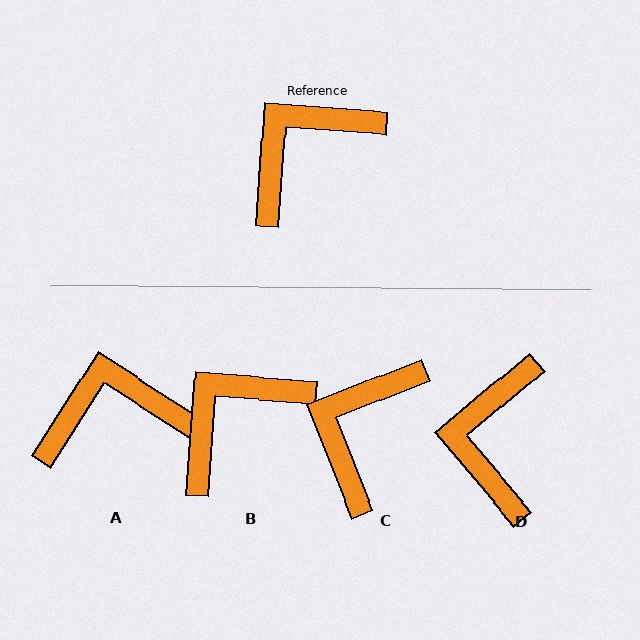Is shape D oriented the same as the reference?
No, it is off by about 44 degrees.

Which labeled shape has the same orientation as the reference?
B.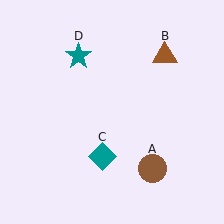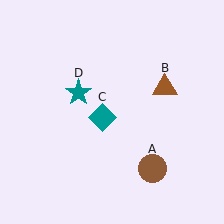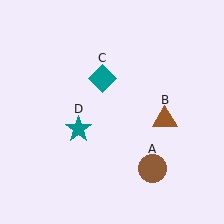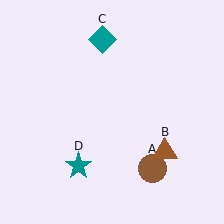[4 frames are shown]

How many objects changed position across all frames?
3 objects changed position: brown triangle (object B), teal diamond (object C), teal star (object D).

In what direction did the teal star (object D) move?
The teal star (object D) moved down.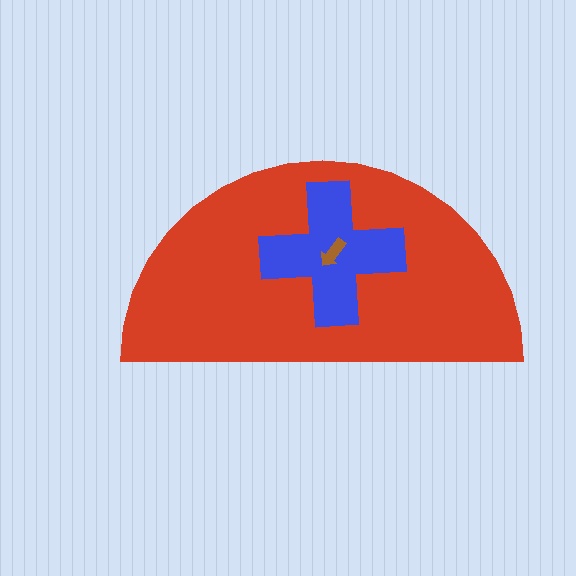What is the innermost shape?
The brown arrow.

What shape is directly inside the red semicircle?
The blue cross.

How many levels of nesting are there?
3.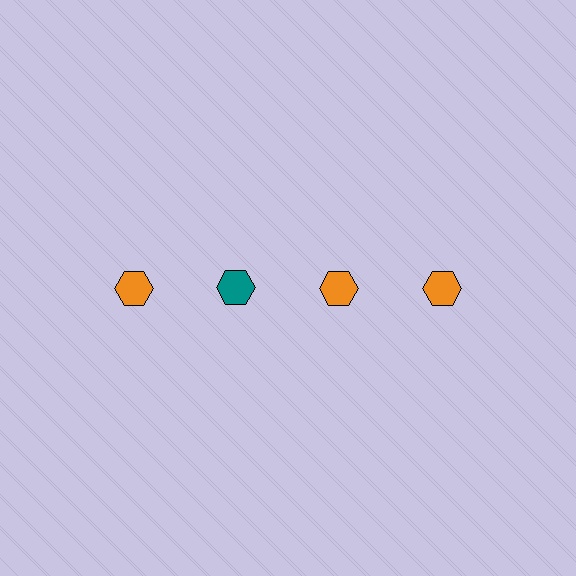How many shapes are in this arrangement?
There are 4 shapes arranged in a grid pattern.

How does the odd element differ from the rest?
It has a different color: teal instead of orange.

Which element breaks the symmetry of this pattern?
The teal hexagon in the top row, second from left column breaks the symmetry. All other shapes are orange hexagons.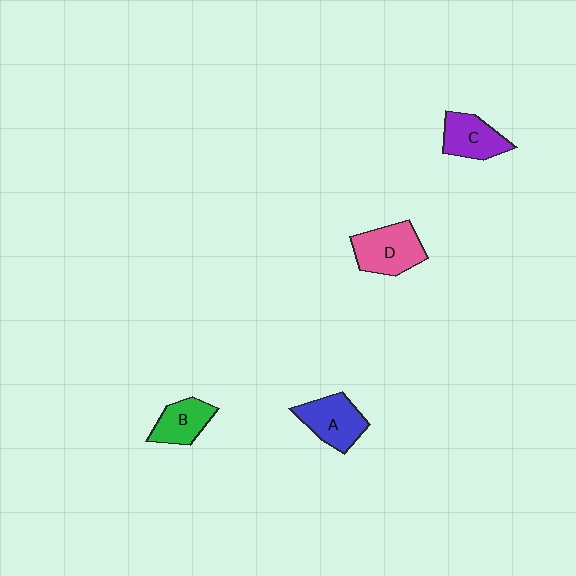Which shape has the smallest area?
Shape B (green).